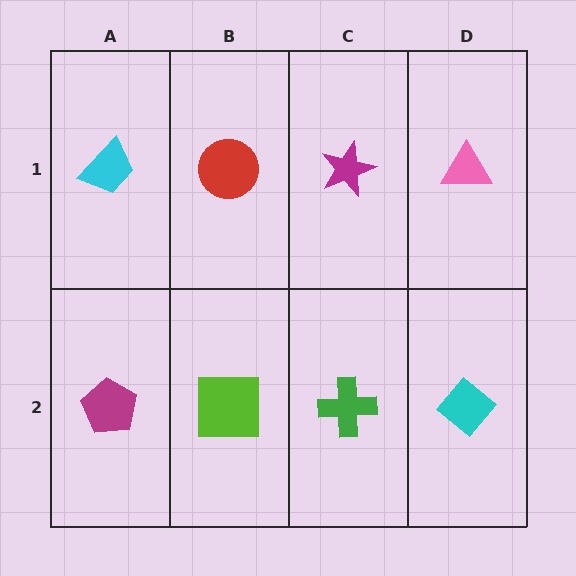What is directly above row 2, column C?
A magenta star.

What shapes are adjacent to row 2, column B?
A red circle (row 1, column B), a magenta pentagon (row 2, column A), a green cross (row 2, column C).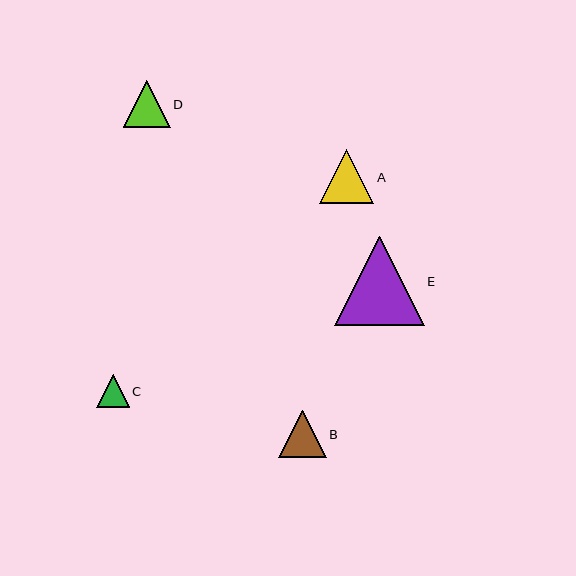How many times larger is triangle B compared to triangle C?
Triangle B is approximately 1.5 times the size of triangle C.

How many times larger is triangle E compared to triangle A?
Triangle E is approximately 1.7 times the size of triangle A.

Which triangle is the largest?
Triangle E is the largest with a size of approximately 90 pixels.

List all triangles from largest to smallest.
From largest to smallest: E, A, D, B, C.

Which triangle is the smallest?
Triangle C is the smallest with a size of approximately 33 pixels.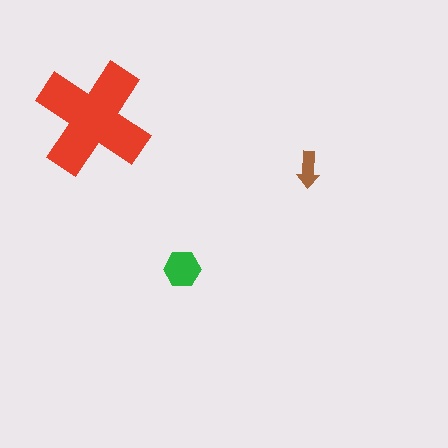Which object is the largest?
The red cross.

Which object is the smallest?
The brown arrow.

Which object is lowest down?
The green hexagon is bottommost.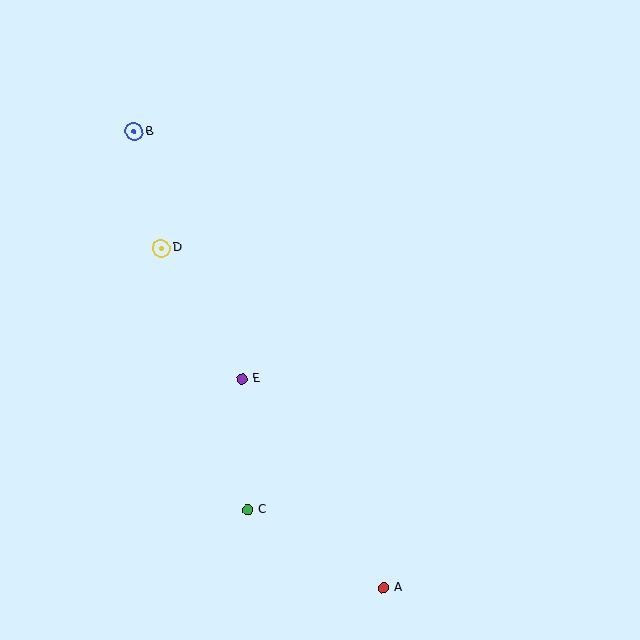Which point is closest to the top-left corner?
Point B is closest to the top-left corner.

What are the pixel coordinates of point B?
Point B is at (134, 132).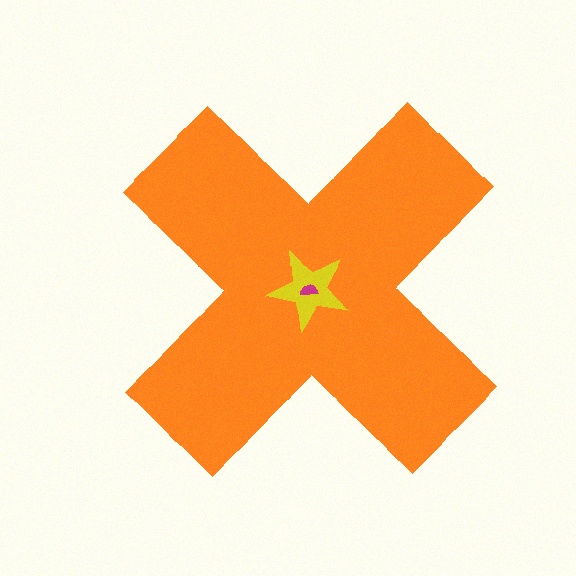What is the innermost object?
The magenta semicircle.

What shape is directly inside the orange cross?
The yellow star.